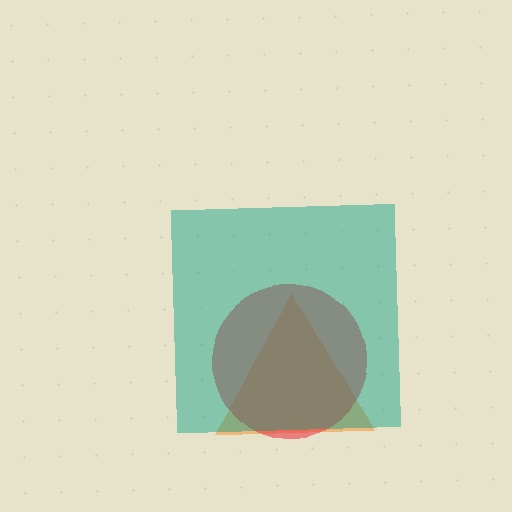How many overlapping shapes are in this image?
There are 3 overlapping shapes in the image.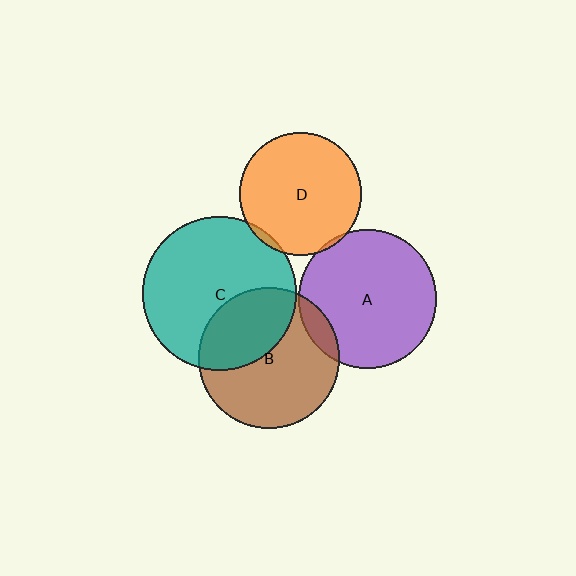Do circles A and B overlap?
Yes.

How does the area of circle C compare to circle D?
Approximately 1.6 times.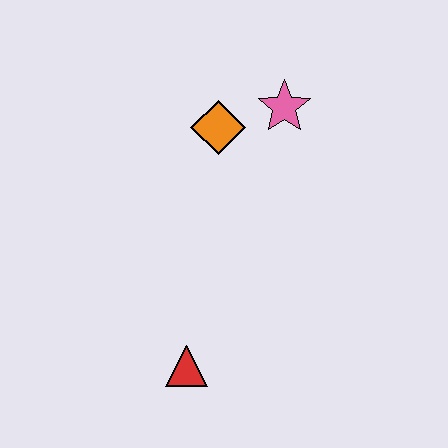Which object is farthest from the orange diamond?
The red triangle is farthest from the orange diamond.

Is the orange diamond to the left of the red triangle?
No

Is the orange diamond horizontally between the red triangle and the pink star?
Yes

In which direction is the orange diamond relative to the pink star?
The orange diamond is to the left of the pink star.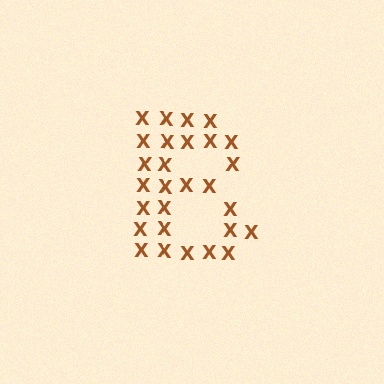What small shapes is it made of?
It is made of small letter X's.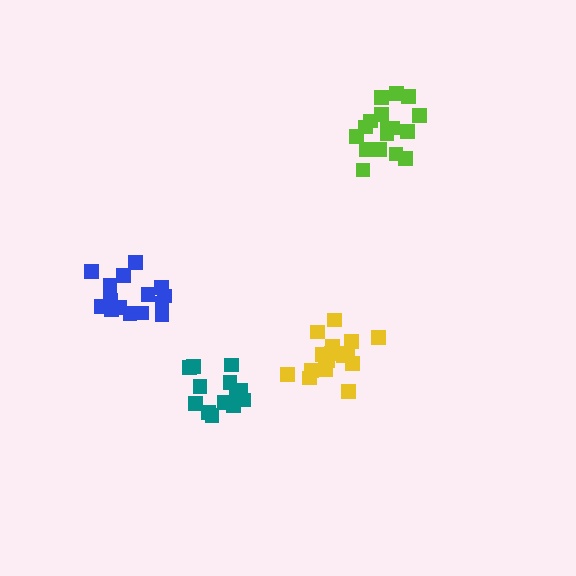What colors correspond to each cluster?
The clusters are colored: teal, blue, lime, yellow.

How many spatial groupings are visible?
There are 4 spatial groupings.